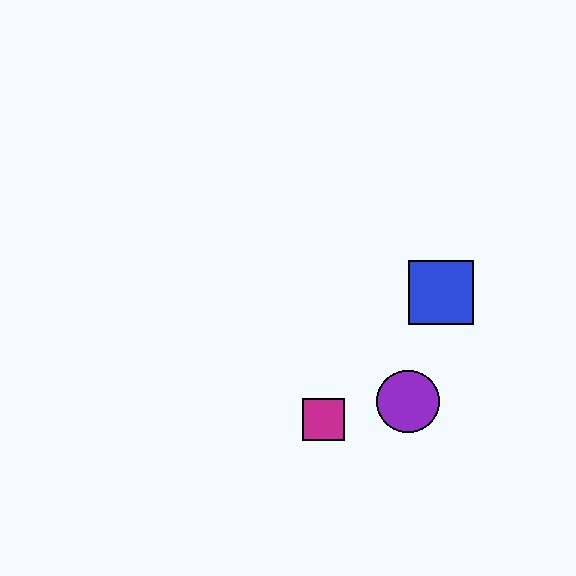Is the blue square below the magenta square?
No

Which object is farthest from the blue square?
The magenta square is farthest from the blue square.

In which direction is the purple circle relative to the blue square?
The purple circle is below the blue square.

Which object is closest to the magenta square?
The purple circle is closest to the magenta square.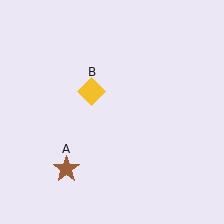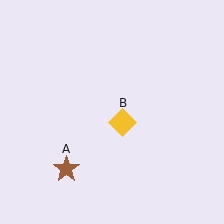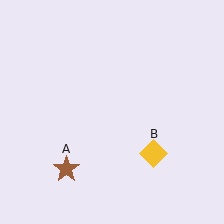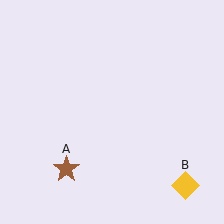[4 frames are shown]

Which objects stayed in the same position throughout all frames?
Brown star (object A) remained stationary.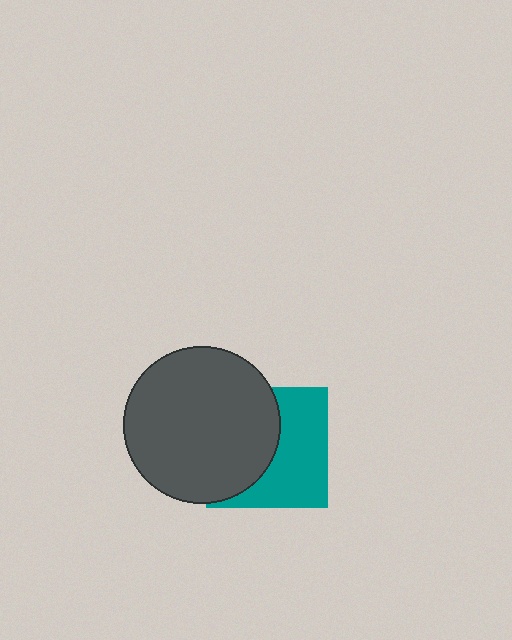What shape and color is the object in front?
The object in front is a dark gray circle.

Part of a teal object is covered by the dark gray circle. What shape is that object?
It is a square.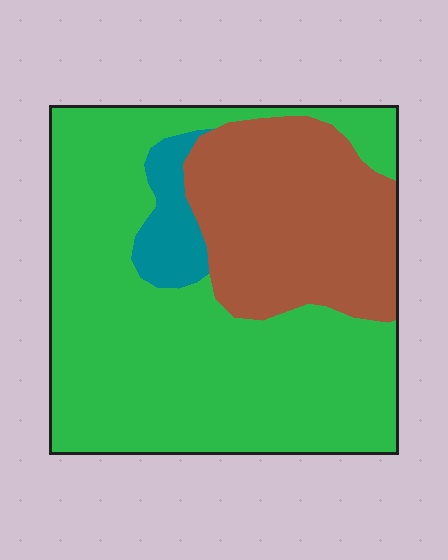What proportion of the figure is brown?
Brown covers 29% of the figure.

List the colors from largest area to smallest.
From largest to smallest: green, brown, teal.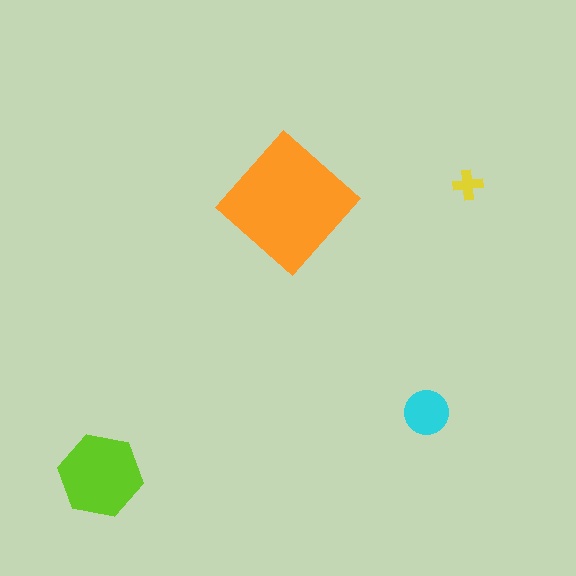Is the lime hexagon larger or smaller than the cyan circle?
Larger.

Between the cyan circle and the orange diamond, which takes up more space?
The orange diamond.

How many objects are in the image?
There are 4 objects in the image.